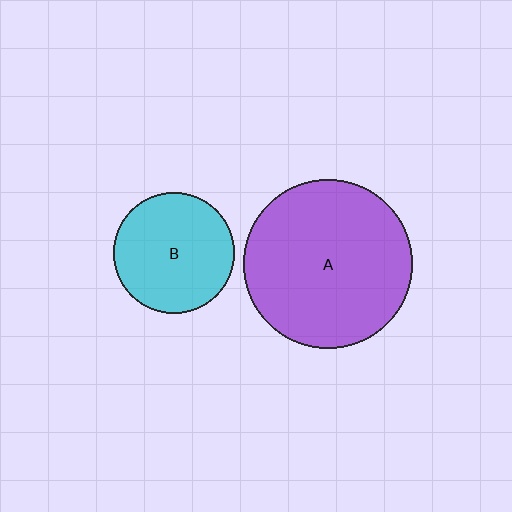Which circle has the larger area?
Circle A (purple).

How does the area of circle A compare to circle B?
Approximately 2.0 times.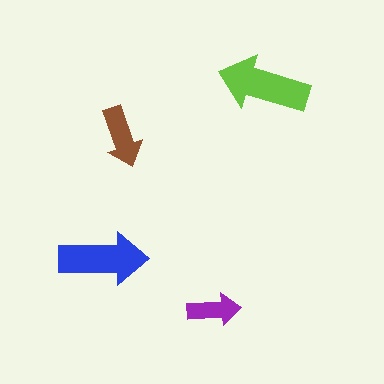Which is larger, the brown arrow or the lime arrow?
The lime one.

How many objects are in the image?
There are 4 objects in the image.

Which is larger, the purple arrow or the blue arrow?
The blue one.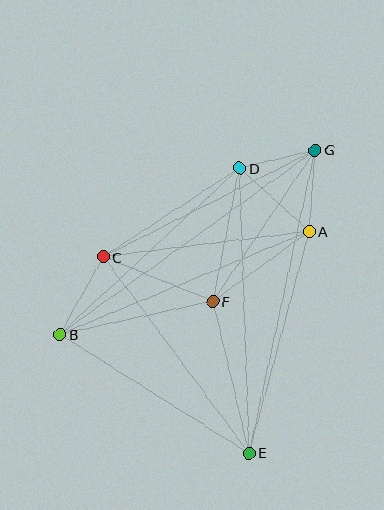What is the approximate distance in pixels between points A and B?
The distance between A and B is approximately 270 pixels.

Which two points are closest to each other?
Points D and G are closest to each other.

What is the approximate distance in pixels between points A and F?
The distance between A and F is approximately 119 pixels.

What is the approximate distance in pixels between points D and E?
The distance between D and E is approximately 285 pixels.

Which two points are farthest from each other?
Points B and G are farthest from each other.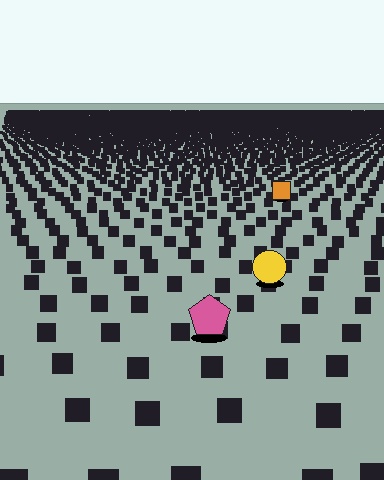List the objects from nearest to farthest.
From nearest to farthest: the pink pentagon, the yellow circle, the orange square.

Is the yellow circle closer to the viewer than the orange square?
Yes. The yellow circle is closer — you can tell from the texture gradient: the ground texture is coarser near it.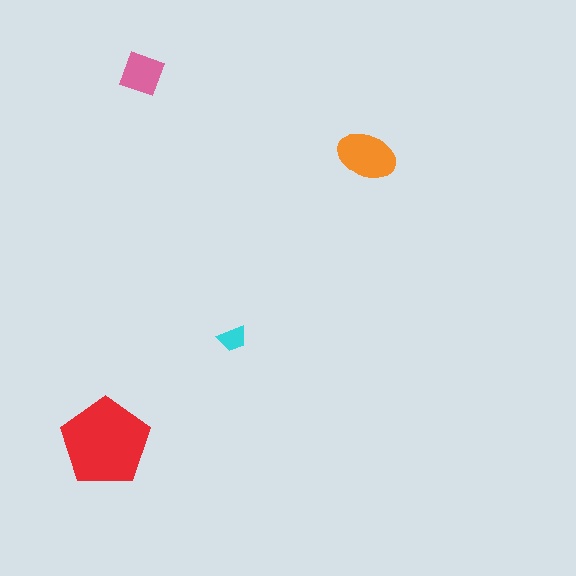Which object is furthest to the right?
The orange ellipse is rightmost.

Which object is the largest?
The red pentagon.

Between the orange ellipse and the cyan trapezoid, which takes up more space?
The orange ellipse.